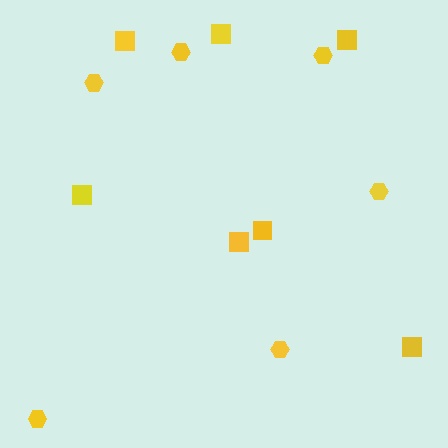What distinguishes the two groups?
There are 2 groups: one group of hexagons (6) and one group of squares (7).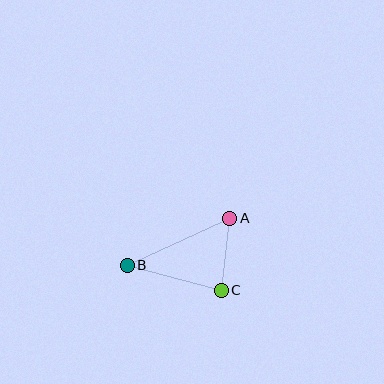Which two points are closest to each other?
Points A and C are closest to each other.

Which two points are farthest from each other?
Points A and B are farthest from each other.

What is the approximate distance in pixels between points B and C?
The distance between B and C is approximately 97 pixels.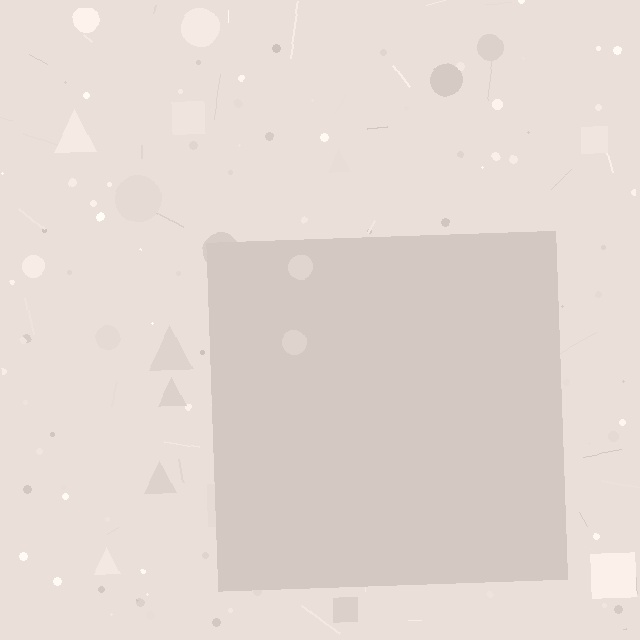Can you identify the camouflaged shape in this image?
The camouflaged shape is a square.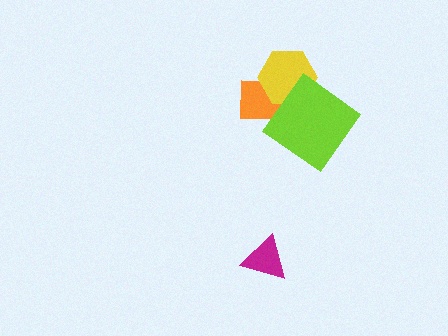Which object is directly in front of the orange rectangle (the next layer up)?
The yellow hexagon is directly in front of the orange rectangle.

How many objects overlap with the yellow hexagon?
2 objects overlap with the yellow hexagon.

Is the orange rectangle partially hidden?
Yes, it is partially covered by another shape.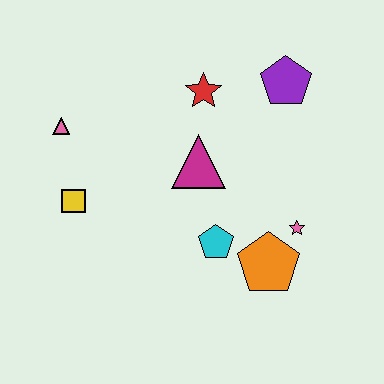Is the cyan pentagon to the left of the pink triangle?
No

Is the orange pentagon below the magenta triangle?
Yes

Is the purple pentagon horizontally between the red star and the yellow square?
No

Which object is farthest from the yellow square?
The purple pentagon is farthest from the yellow square.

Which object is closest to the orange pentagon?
The pink star is closest to the orange pentagon.